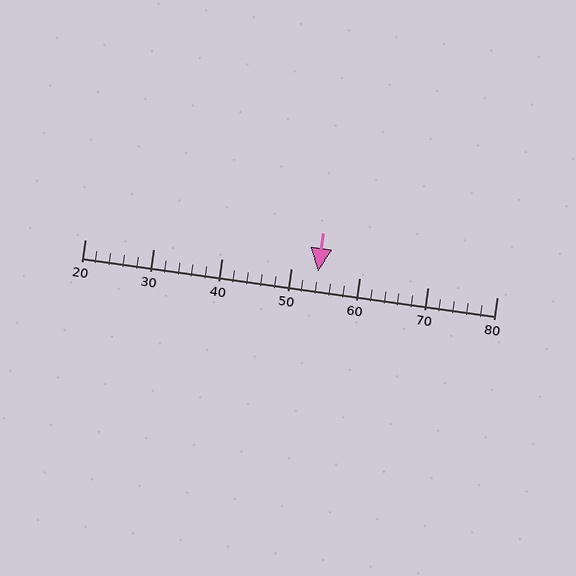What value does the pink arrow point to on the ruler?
The pink arrow points to approximately 54.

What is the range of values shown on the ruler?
The ruler shows values from 20 to 80.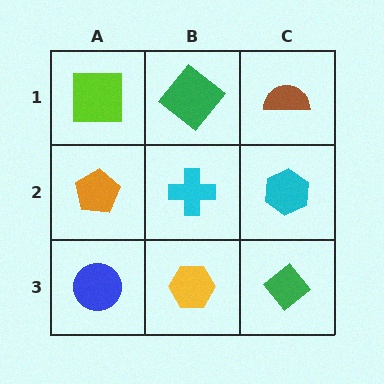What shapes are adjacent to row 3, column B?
A cyan cross (row 2, column B), a blue circle (row 3, column A), a green diamond (row 3, column C).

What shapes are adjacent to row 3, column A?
An orange pentagon (row 2, column A), a yellow hexagon (row 3, column B).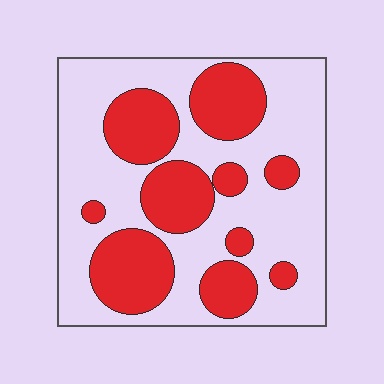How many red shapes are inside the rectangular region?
10.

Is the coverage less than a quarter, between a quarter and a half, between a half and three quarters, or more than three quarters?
Between a quarter and a half.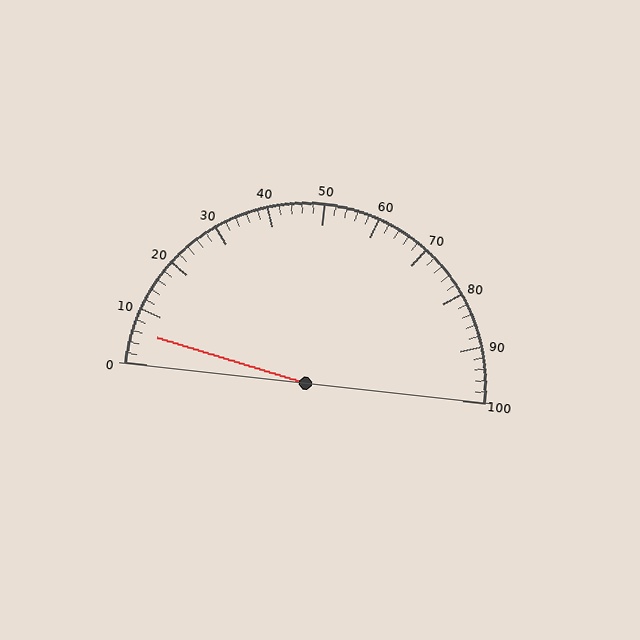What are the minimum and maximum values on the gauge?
The gauge ranges from 0 to 100.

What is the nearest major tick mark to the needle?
The nearest major tick mark is 10.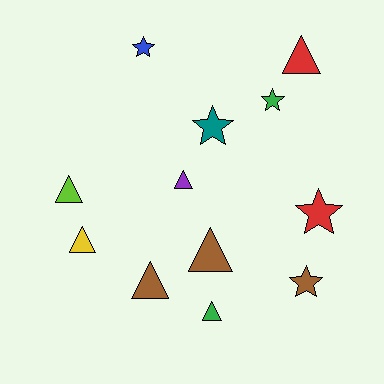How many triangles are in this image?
There are 7 triangles.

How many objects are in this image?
There are 12 objects.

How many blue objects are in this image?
There is 1 blue object.